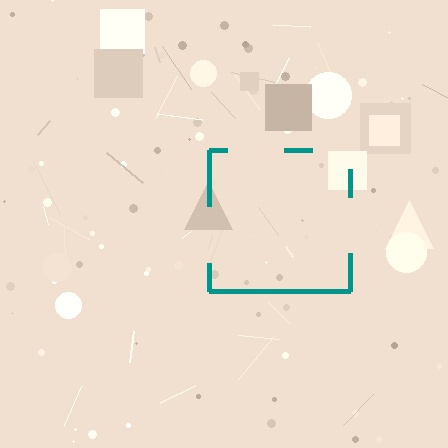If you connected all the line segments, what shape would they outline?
They would outline a square.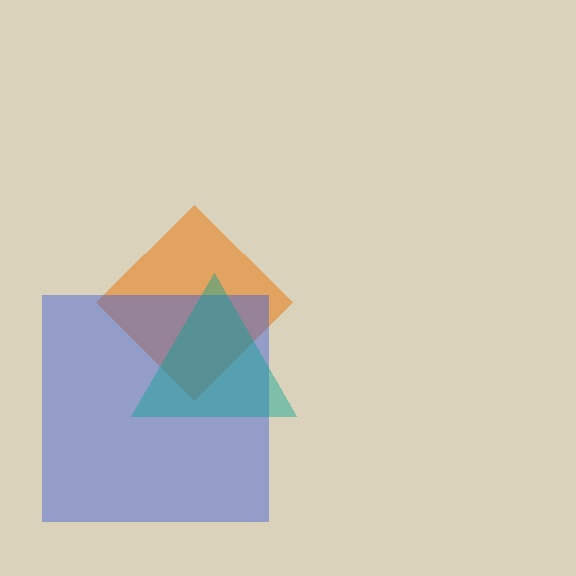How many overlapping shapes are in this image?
There are 3 overlapping shapes in the image.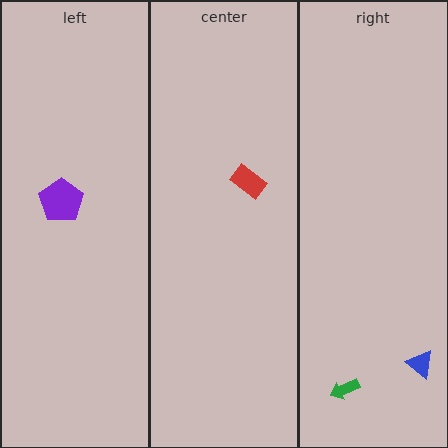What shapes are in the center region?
The red rectangle.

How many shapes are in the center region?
1.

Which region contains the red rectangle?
The center region.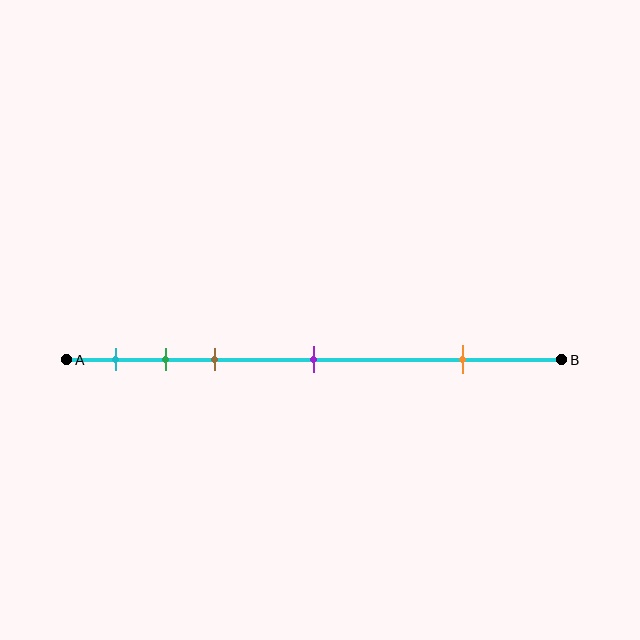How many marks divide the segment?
There are 5 marks dividing the segment.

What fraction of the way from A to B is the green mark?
The green mark is approximately 20% (0.2) of the way from A to B.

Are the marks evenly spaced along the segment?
No, the marks are not evenly spaced.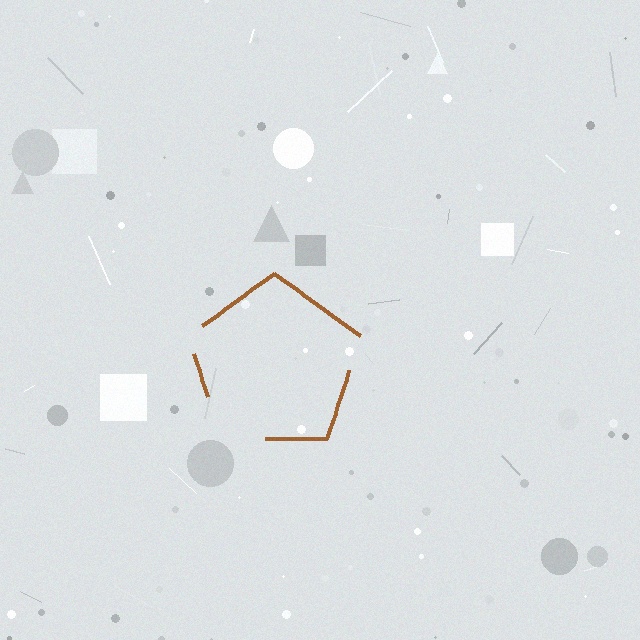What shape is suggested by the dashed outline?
The dashed outline suggests a pentagon.